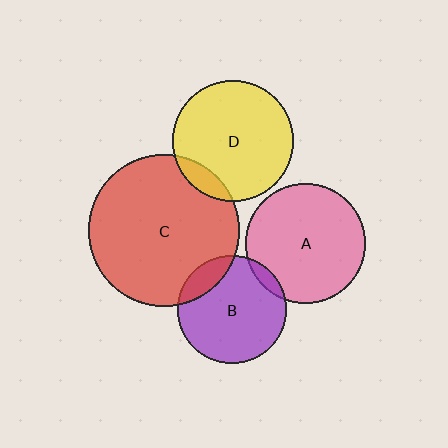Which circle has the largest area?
Circle C (red).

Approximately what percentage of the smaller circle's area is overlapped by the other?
Approximately 5%.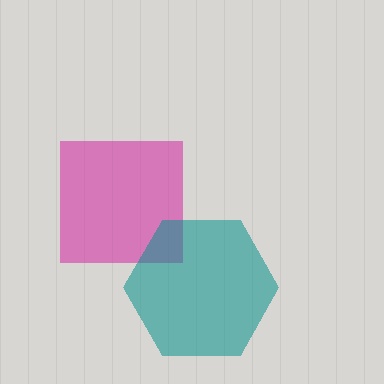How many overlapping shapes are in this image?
There are 2 overlapping shapes in the image.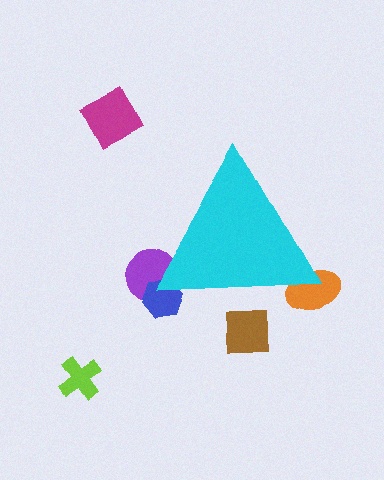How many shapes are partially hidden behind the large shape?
4 shapes are partially hidden.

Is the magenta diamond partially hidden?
No, the magenta diamond is fully visible.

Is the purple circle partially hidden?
Yes, the purple circle is partially hidden behind the cyan triangle.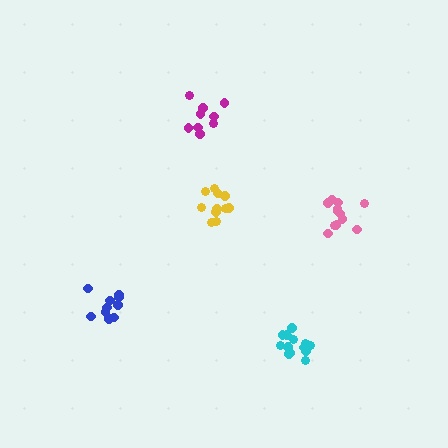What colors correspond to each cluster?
The clusters are colored: cyan, pink, yellow, magenta, blue.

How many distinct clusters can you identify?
There are 5 distinct clusters.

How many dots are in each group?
Group 1: 15 dots, Group 2: 12 dots, Group 3: 11 dots, Group 4: 9 dots, Group 5: 10 dots (57 total).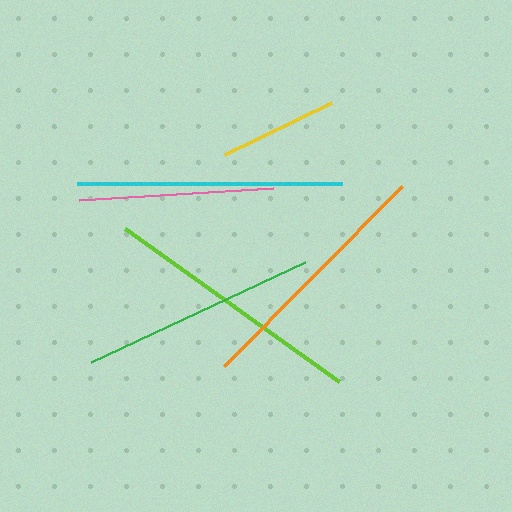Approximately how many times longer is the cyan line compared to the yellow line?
The cyan line is approximately 2.2 times the length of the yellow line.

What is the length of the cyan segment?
The cyan segment is approximately 265 pixels long.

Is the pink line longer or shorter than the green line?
The green line is longer than the pink line.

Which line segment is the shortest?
The yellow line is the shortest at approximately 119 pixels.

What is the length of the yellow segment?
The yellow segment is approximately 119 pixels long.